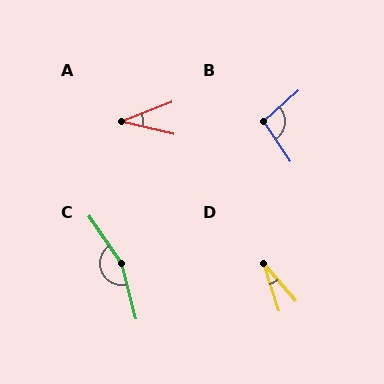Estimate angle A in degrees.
Approximately 35 degrees.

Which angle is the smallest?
D, at approximately 23 degrees.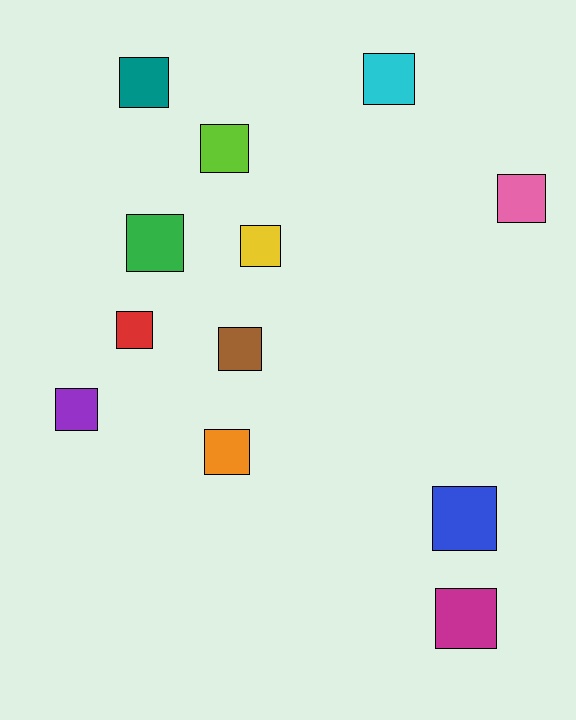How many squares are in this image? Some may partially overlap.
There are 12 squares.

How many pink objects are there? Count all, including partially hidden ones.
There is 1 pink object.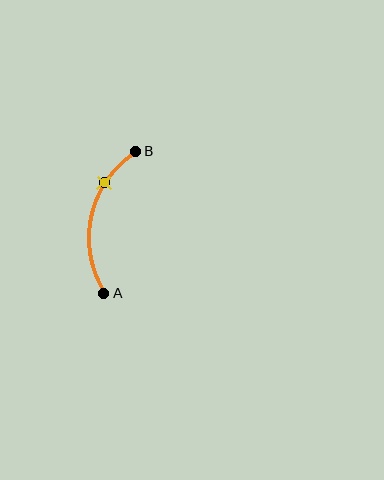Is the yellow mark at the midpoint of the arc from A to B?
No. The yellow mark lies on the arc but is closer to endpoint B. The arc midpoint would be at the point on the curve equidistant along the arc from both A and B.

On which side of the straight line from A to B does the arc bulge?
The arc bulges to the left of the straight line connecting A and B.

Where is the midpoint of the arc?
The arc midpoint is the point on the curve farthest from the straight line joining A and B. It sits to the left of that line.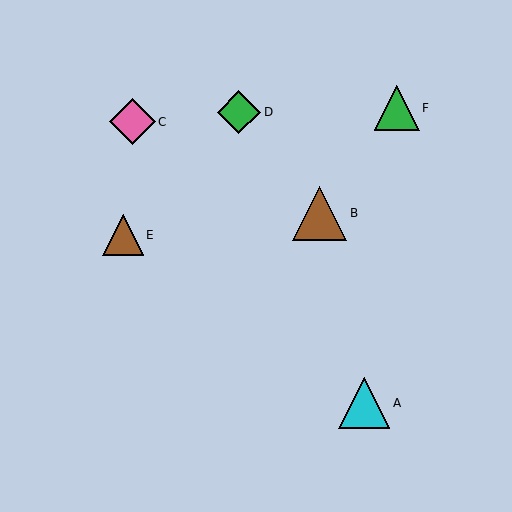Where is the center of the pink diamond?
The center of the pink diamond is at (132, 122).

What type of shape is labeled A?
Shape A is a cyan triangle.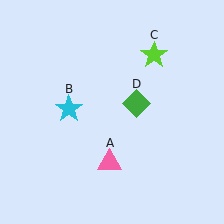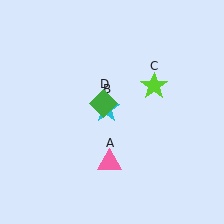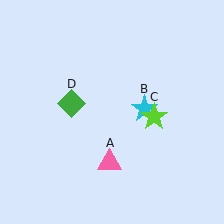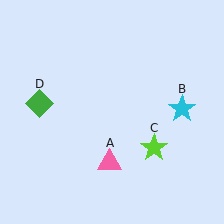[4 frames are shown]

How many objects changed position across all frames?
3 objects changed position: cyan star (object B), lime star (object C), green diamond (object D).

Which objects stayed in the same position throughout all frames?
Pink triangle (object A) remained stationary.